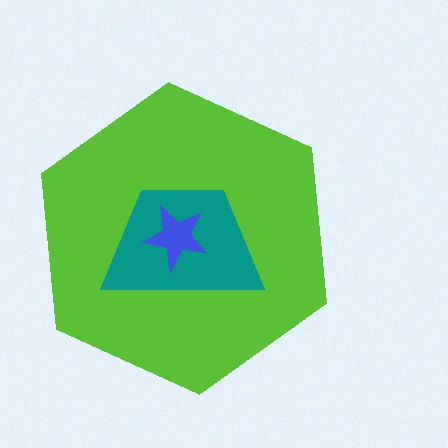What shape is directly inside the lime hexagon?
The teal trapezoid.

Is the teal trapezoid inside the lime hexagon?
Yes.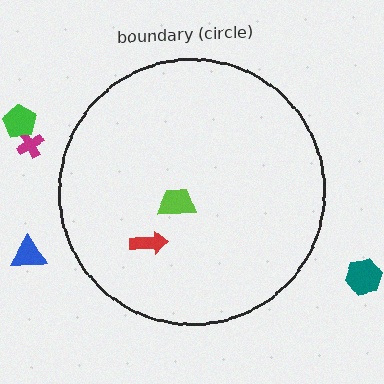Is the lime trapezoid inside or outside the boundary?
Inside.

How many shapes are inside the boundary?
2 inside, 4 outside.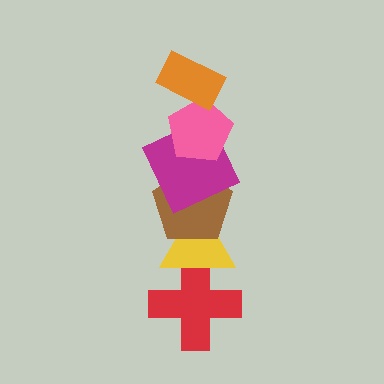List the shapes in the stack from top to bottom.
From top to bottom: the orange rectangle, the pink pentagon, the magenta square, the brown pentagon, the yellow triangle, the red cross.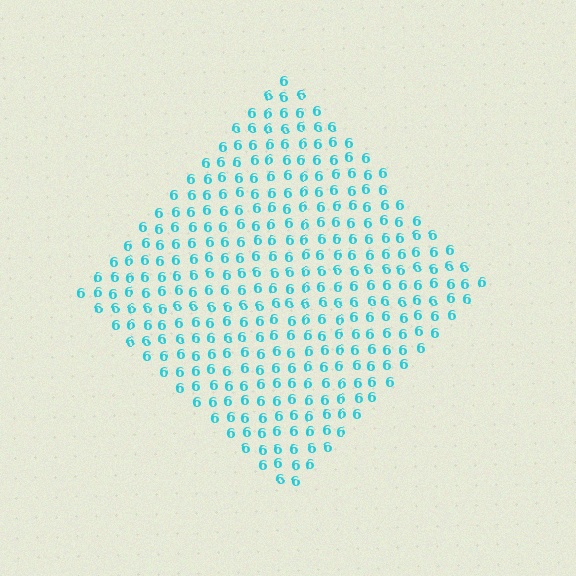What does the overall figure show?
The overall figure shows a diamond.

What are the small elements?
The small elements are digit 6's.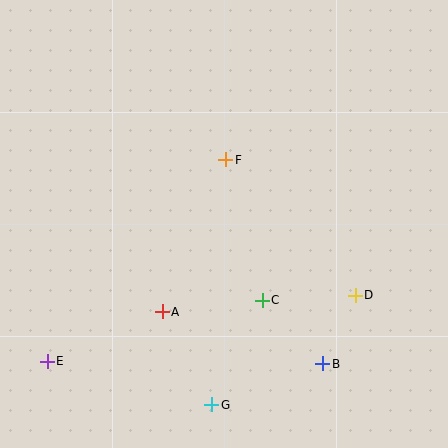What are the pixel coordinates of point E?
Point E is at (47, 361).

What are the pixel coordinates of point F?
Point F is at (226, 160).